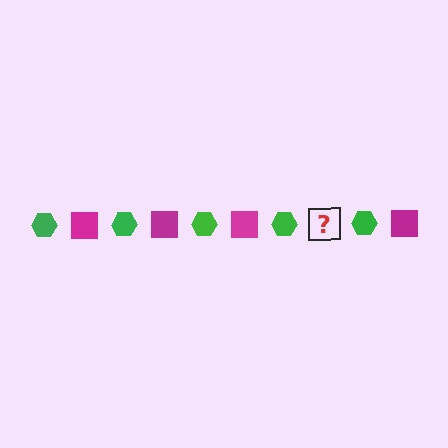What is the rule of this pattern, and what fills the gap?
The rule is that the pattern alternates between green hexagon and magenta square. The gap should be filled with a magenta square.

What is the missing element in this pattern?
The missing element is a magenta square.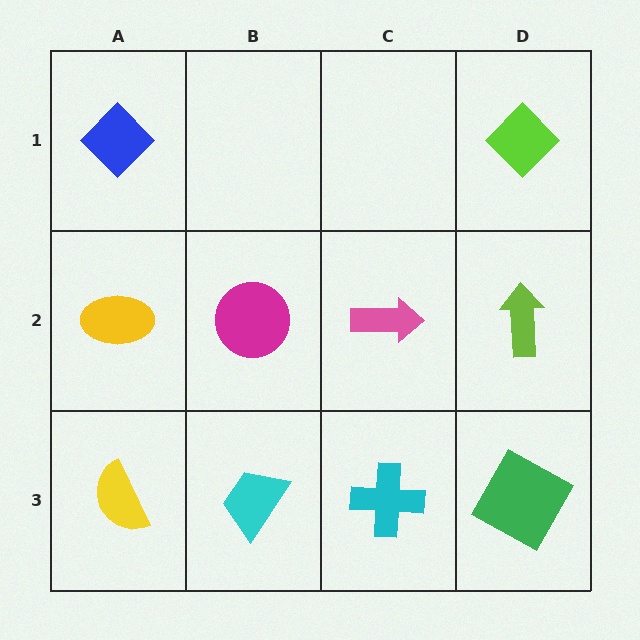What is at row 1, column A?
A blue diamond.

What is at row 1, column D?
A lime diamond.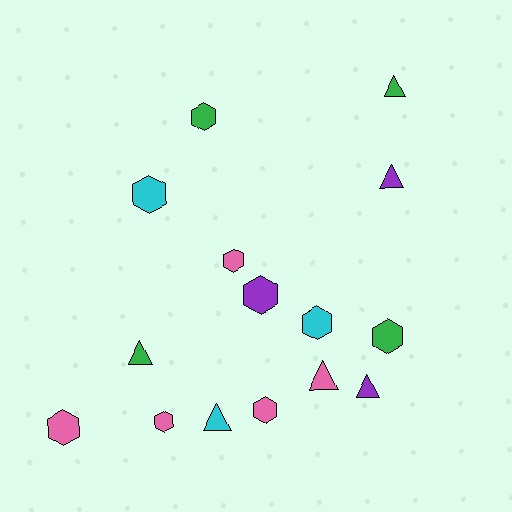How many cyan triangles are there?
There is 1 cyan triangle.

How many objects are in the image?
There are 15 objects.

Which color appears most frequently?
Pink, with 5 objects.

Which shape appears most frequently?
Hexagon, with 9 objects.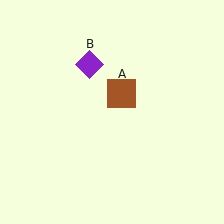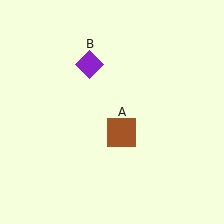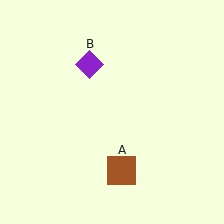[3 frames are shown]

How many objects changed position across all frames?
1 object changed position: brown square (object A).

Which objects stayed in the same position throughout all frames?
Purple diamond (object B) remained stationary.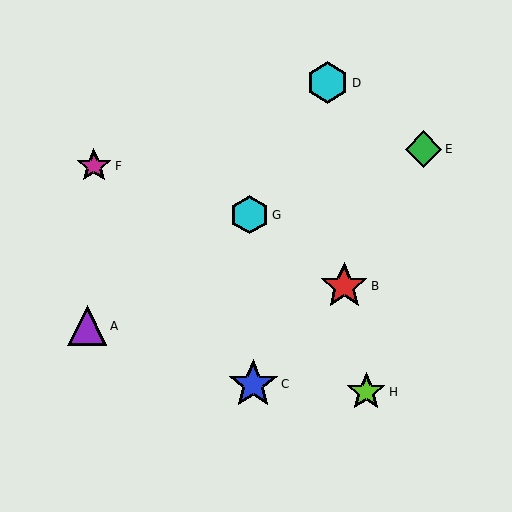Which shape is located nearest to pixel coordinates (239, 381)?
The blue star (labeled C) at (253, 384) is nearest to that location.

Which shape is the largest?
The blue star (labeled C) is the largest.